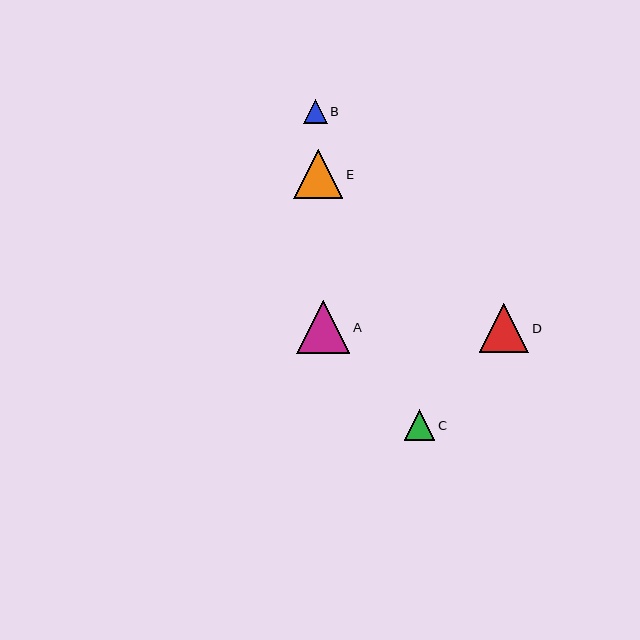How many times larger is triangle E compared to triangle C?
Triangle E is approximately 1.6 times the size of triangle C.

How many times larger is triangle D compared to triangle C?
Triangle D is approximately 1.6 times the size of triangle C.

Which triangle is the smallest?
Triangle B is the smallest with a size of approximately 24 pixels.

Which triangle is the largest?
Triangle A is the largest with a size of approximately 53 pixels.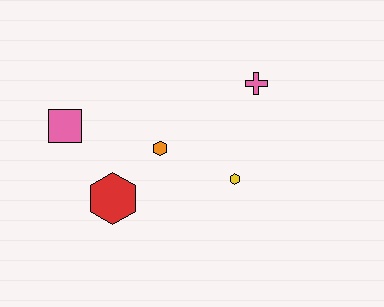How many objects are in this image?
There are 5 objects.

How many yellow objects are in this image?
There is 1 yellow object.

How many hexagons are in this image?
There are 3 hexagons.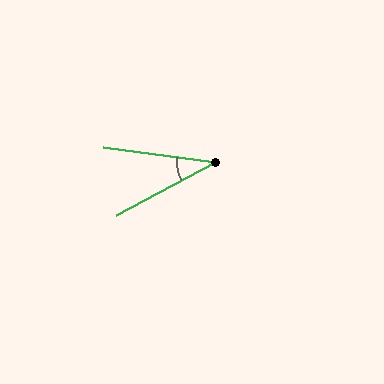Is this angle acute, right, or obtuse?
It is acute.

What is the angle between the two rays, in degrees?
Approximately 36 degrees.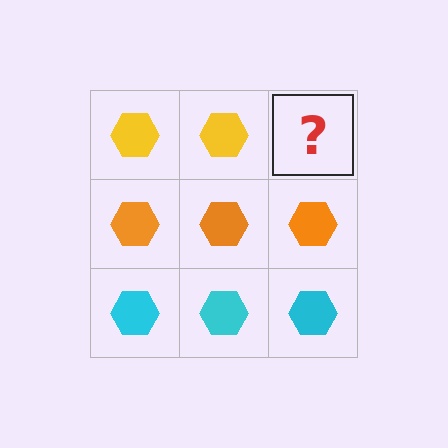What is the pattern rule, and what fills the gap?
The rule is that each row has a consistent color. The gap should be filled with a yellow hexagon.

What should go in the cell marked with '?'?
The missing cell should contain a yellow hexagon.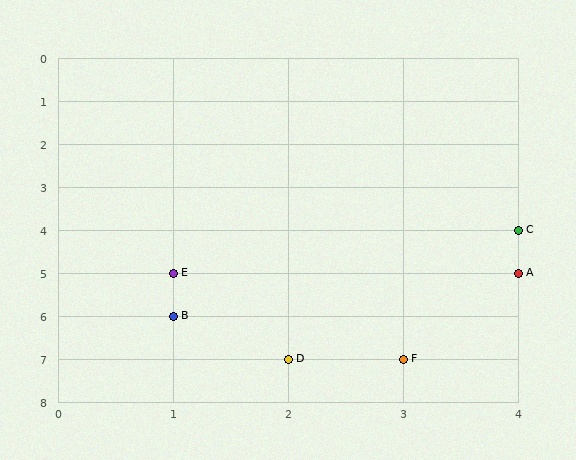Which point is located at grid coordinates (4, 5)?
Point A is at (4, 5).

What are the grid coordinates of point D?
Point D is at grid coordinates (2, 7).